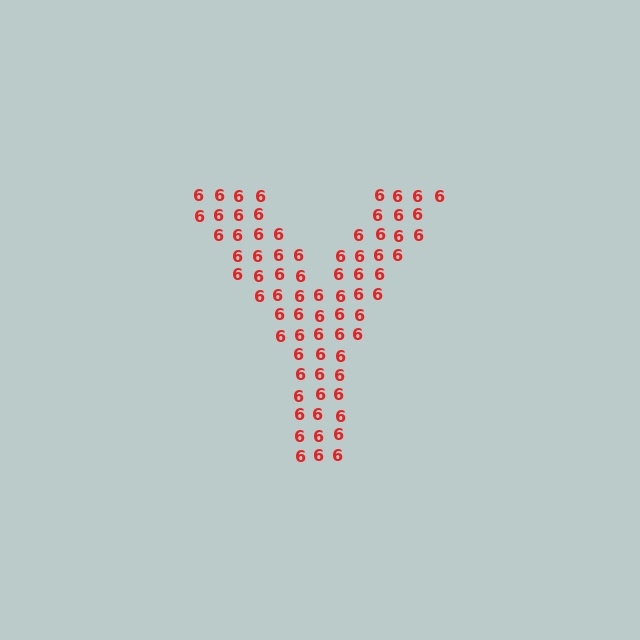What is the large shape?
The large shape is the letter Y.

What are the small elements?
The small elements are digit 6's.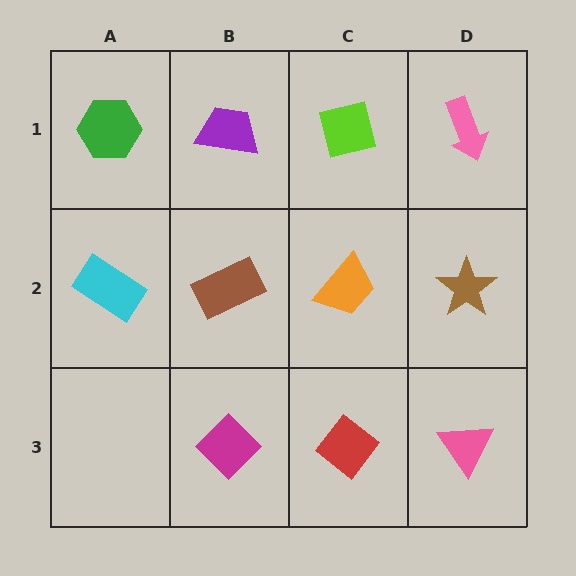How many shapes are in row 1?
4 shapes.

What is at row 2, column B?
A brown rectangle.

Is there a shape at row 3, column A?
No, that cell is empty.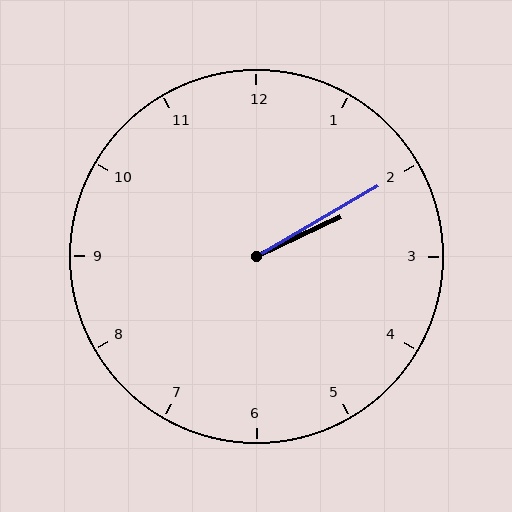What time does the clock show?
2:10.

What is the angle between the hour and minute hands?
Approximately 5 degrees.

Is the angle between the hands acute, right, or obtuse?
It is acute.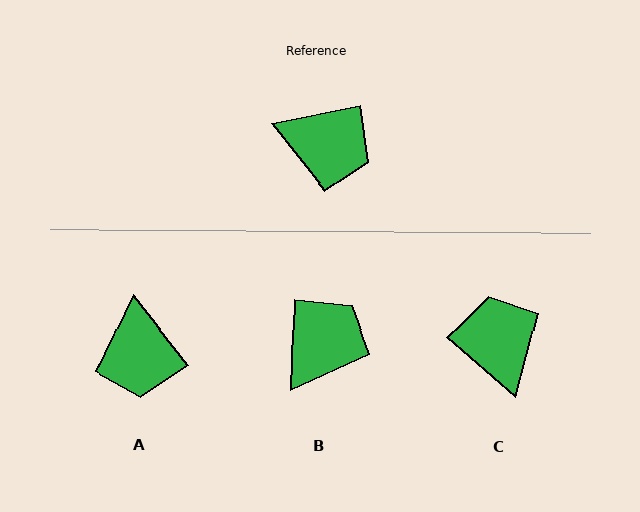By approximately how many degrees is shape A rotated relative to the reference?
Approximately 64 degrees clockwise.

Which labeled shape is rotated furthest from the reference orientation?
C, about 127 degrees away.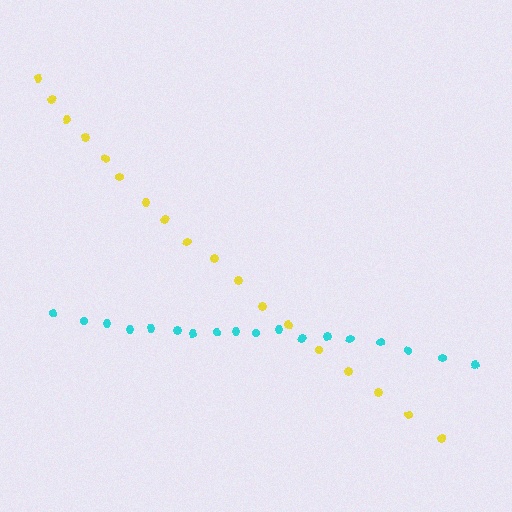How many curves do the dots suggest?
There are 2 distinct paths.